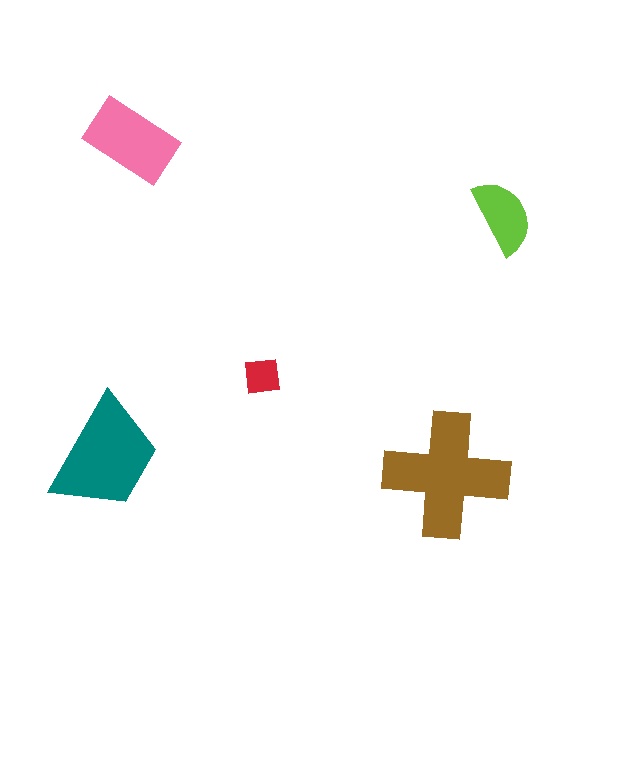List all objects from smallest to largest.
The red square, the lime semicircle, the pink rectangle, the teal trapezoid, the brown cross.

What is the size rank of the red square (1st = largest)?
5th.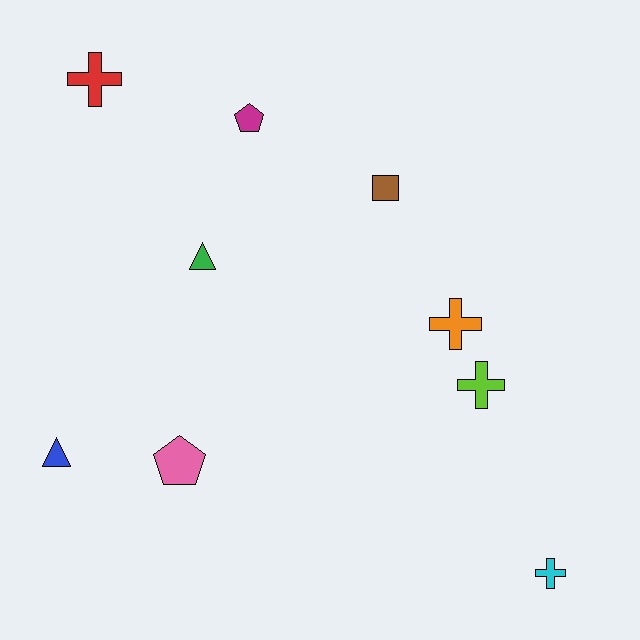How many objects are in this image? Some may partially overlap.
There are 9 objects.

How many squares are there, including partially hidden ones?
There is 1 square.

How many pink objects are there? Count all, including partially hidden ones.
There is 1 pink object.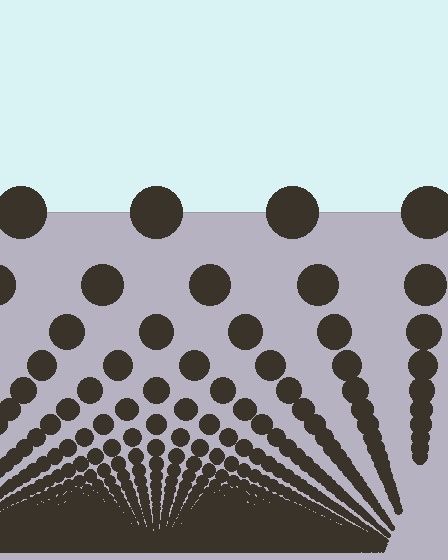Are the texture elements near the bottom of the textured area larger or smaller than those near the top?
Smaller. The gradient is inverted — elements near the bottom are smaller and denser.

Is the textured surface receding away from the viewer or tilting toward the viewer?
The surface appears to tilt toward the viewer. Texture elements get larger and sparser toward the top.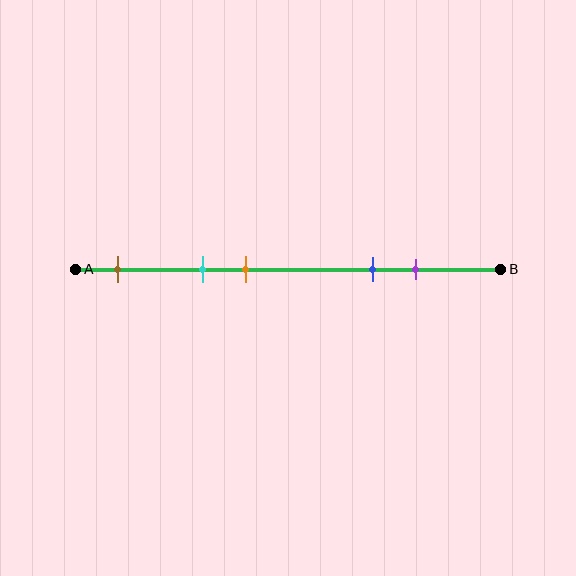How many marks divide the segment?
There are 5 marks dividing the segment.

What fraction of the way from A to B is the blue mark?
The blue mark is approximately 70% (0.7) of the way from A to B.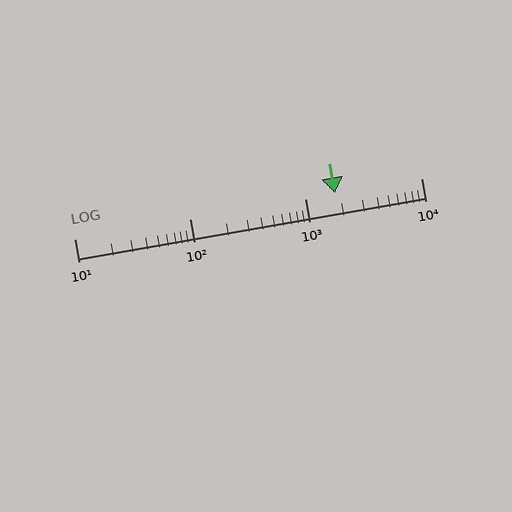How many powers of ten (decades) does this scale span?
The scale spans 3 decades, from 10 to 10000.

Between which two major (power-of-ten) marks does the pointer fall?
The pointer is between 1000 and 10000.